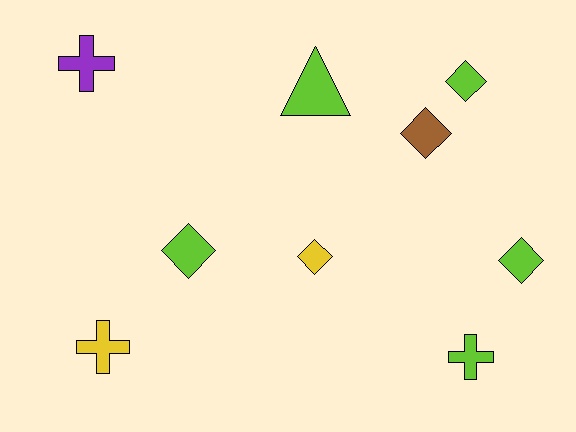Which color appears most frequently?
Lime, with 5 objects.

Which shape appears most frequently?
Diamond, with 5 objects.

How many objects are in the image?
There are 9 objects.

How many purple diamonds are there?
There are no purple diamonds.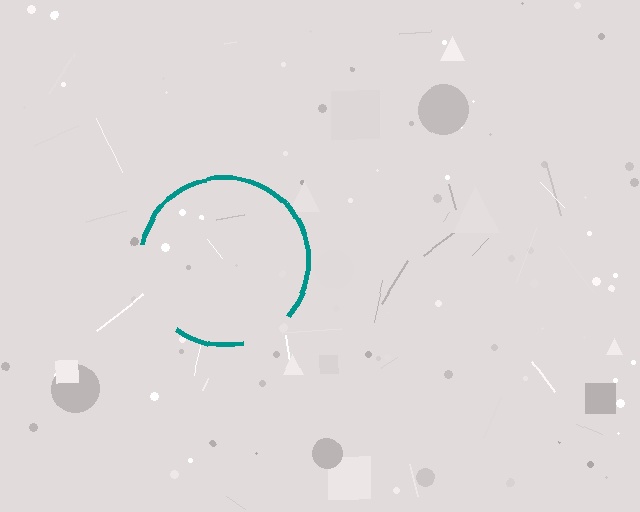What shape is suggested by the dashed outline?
The dashed outline suggests a circle.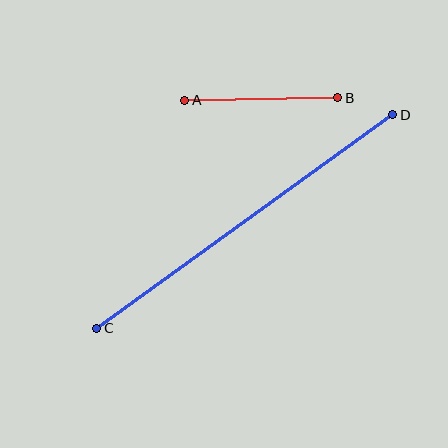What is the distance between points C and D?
The distance is approximately 365 pixels.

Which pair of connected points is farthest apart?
Points C and D are farthest apart.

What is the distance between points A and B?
The distance is approximately 153 pixels.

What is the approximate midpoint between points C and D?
The midpoint is at approximately (245, 222) pixels.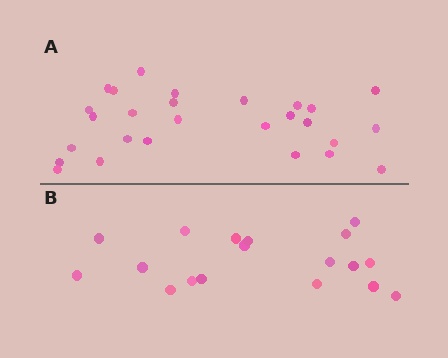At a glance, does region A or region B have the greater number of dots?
Region A (the top region) has more dots.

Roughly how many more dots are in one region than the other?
Region A has roughly 8 or so more dots than region B.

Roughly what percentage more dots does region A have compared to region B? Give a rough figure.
About 50% more.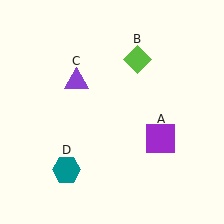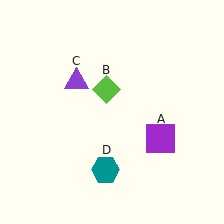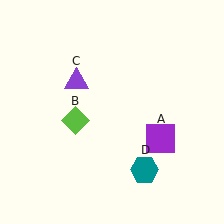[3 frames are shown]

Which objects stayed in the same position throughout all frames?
Purple square (object A) and purple triangle (object C) remained stationary.